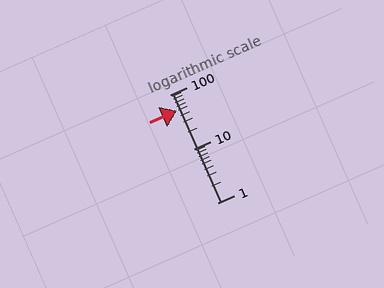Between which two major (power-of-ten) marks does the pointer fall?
The pointer is between 10 and 100.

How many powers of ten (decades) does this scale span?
The scale spans 2 decades, from 1 to 100.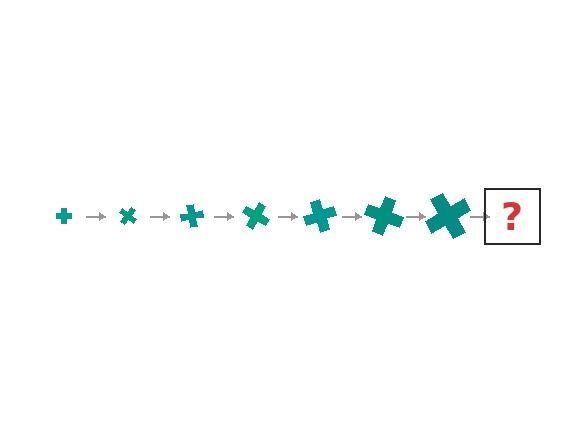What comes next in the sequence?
The next element should be a cross, larger than the previous one and rotated 280 degrees from the start.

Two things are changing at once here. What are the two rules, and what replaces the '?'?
The two rules are that the cross grows larger each step and it rotates 40 degrees each step. The '?' should be a cross, larger than the previous one and rotated 280 degrees from the start.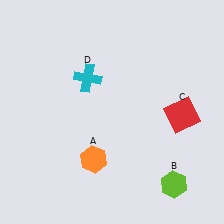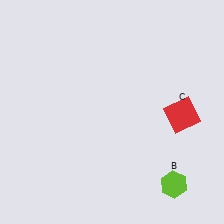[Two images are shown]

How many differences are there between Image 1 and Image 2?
There are 2 differences between the two images.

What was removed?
The orange hexagon (A), the cyan cross (D) were removed in Image 2.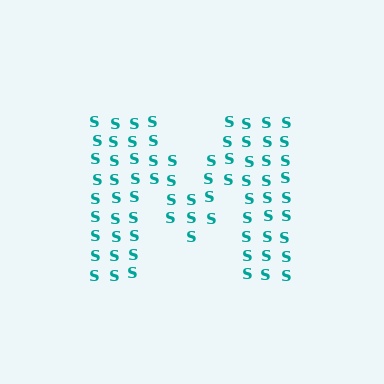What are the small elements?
The small elements are letter S's.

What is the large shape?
The large shape is the letter M.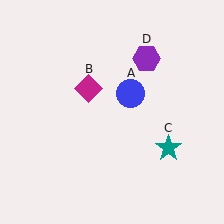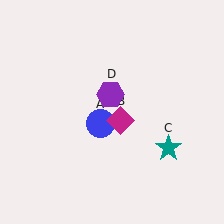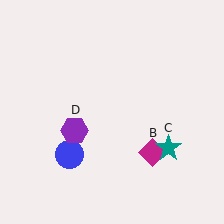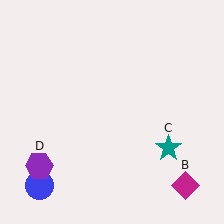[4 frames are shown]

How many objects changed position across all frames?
3 objects changed position: blue circle (object A), magenta diamond (object B), purple hexagon (object D).